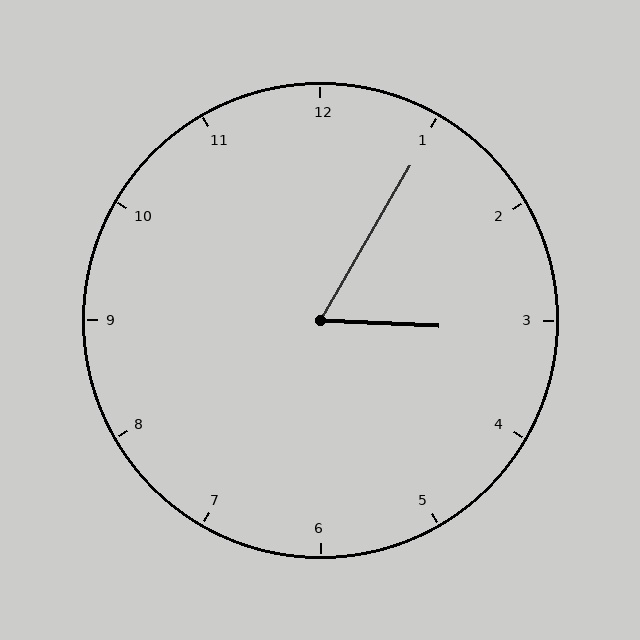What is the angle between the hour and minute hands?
Approximately 62 degrees.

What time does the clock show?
3:05.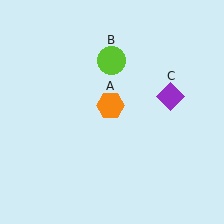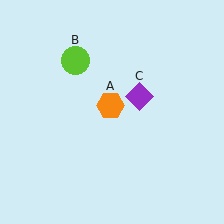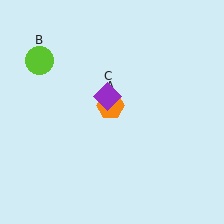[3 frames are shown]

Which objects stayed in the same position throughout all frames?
Orange hexagon (object A) remained stationary.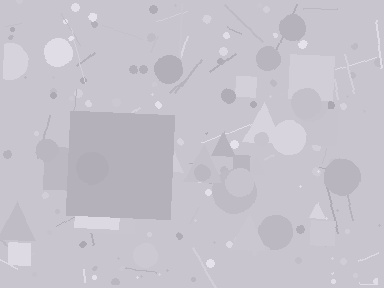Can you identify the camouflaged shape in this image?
The camouflaged shape is a square.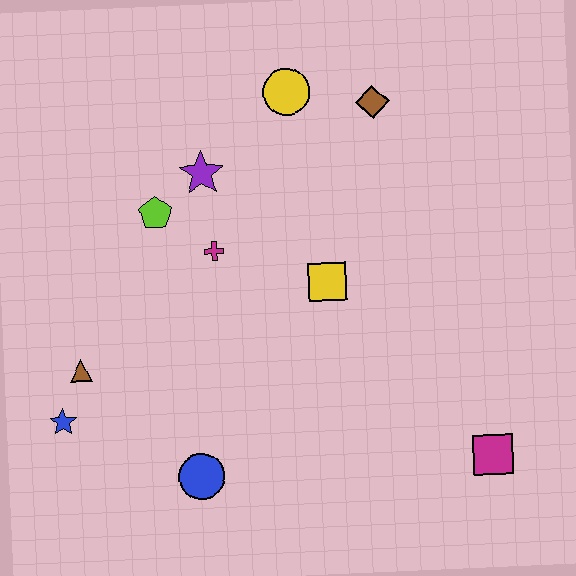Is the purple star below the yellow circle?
Yes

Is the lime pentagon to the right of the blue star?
Yes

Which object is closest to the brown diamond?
The yellow circle is closest to the brown diamond.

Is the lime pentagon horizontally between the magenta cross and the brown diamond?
No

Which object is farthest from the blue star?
The brown diamond is farthest from the blue star.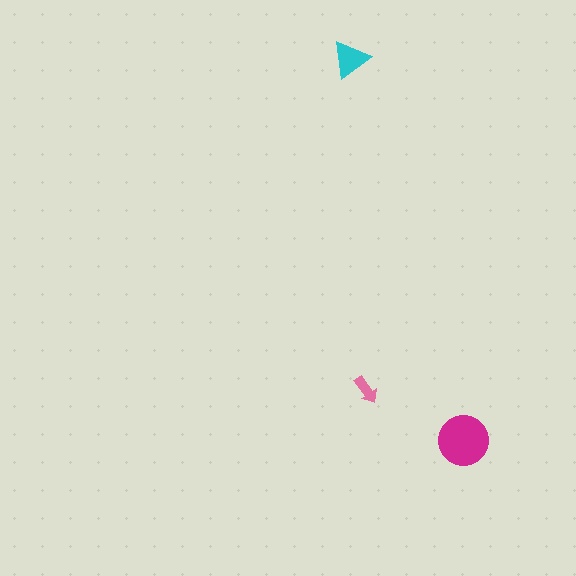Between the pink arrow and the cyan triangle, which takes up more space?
The cyan triangle.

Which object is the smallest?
The pink arrow.